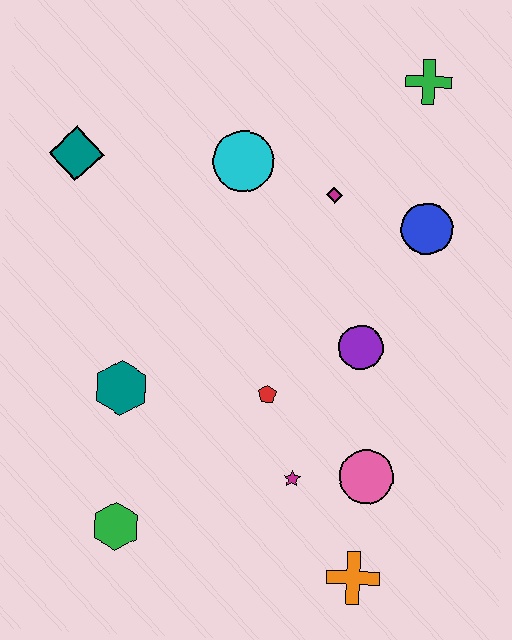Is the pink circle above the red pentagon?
No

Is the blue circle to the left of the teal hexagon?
No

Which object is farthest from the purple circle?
The teal diamond is farthest from the purple circle.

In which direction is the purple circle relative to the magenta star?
The purple circle is above the magenta star.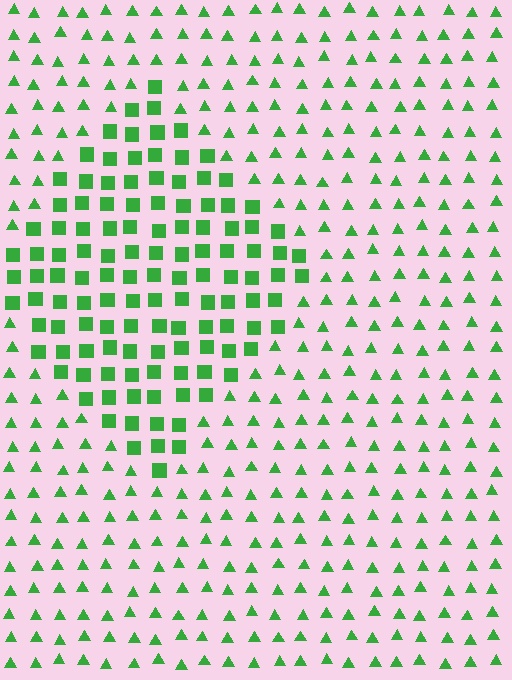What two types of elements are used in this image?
The image uses squares inside the diamond region and triangles outside it.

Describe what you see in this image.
The image is filled with small green elements arranged in a uniform grid. A diamond-shaped region contains squares, while the surrounding area contains triangles. The boundary is defined purely by the change in element shape.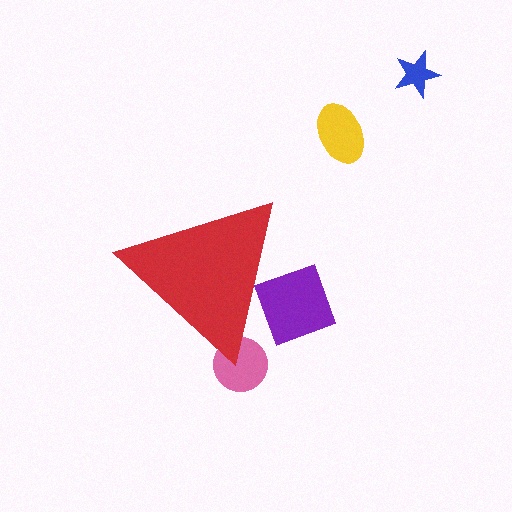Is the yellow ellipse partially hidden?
No, the yellow ellipse is fully visible.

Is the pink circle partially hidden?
Yes, the pink circle is partially hidden behind the red triangle.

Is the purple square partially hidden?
Yes, the purple square is partially hidden behind the red triangle.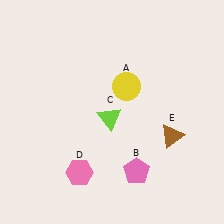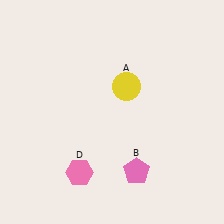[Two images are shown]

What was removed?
The brown triangle (E), the lime triangle (C) were removed in Image 2.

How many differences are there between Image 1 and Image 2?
There are 2 differences between the two images.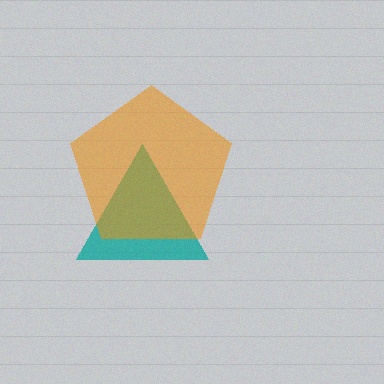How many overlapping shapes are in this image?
There are 2 overlapping shapes in the image.